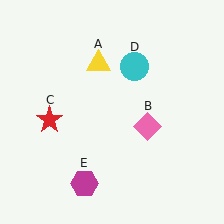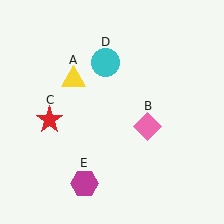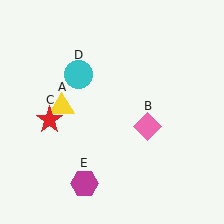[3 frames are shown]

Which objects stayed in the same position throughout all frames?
Pink diamond (object B) and red star (object C) and magenta hexagon (object E) remained stationary.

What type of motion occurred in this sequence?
The yellow triangle (object A), cyan circle (object D) rotated counterclockwise around the center of the scene.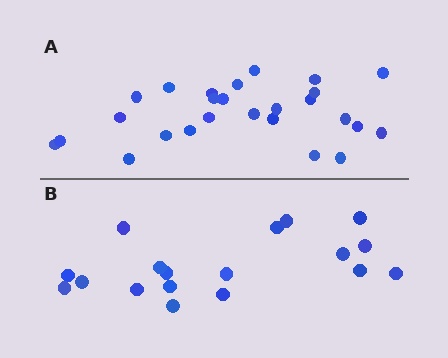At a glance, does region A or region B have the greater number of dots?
Region A (the top region) has more dots.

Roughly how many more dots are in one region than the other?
Region A has roughly 8 or so more dots than region B.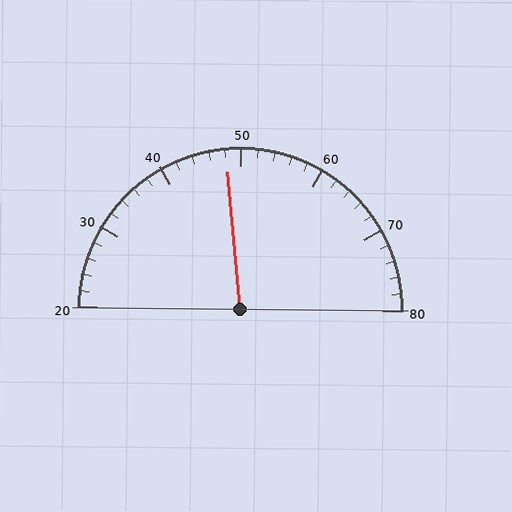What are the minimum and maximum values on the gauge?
The gauge ranges from 20 to 80.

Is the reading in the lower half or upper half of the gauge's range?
The reading is in the lower half of the range (20 to 80).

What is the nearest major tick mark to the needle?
The nearest major tick mark is 50.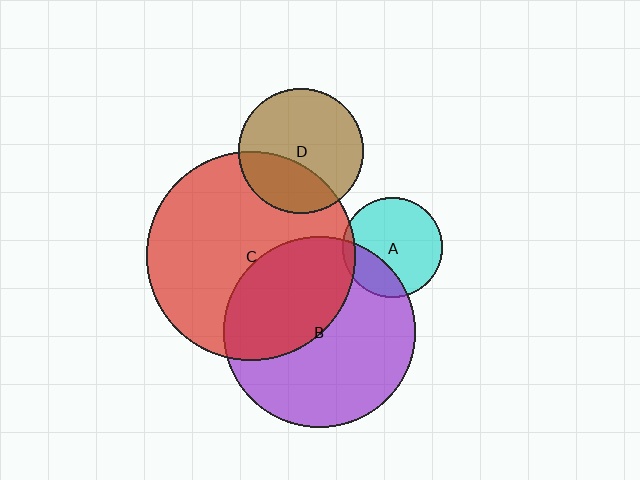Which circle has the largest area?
Circle C (red).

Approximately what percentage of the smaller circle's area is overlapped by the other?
Approximately 35%.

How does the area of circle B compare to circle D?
Approximately 2.4 times.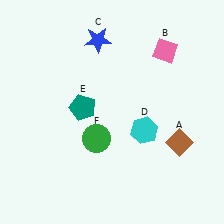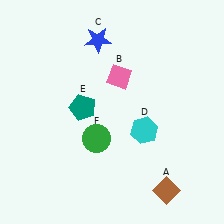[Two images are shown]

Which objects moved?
The objects that moved are: the brown diamond (A), the pink diamond (B).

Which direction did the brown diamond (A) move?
The brown diamond (A) moved down.